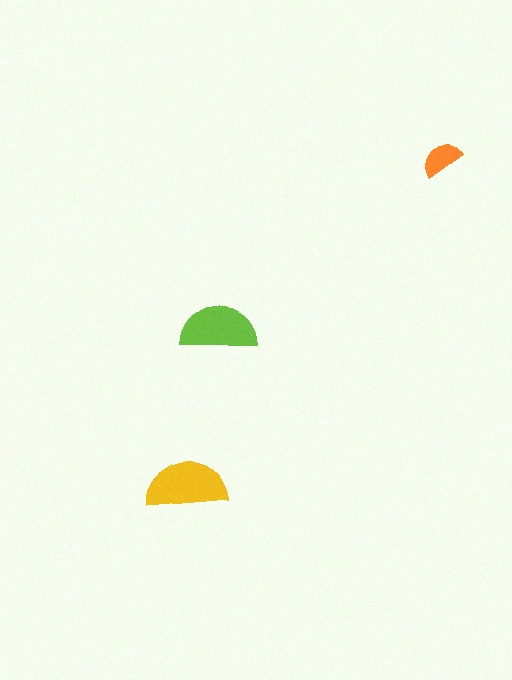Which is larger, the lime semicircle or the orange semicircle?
The lime one.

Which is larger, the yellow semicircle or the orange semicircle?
The yellow one.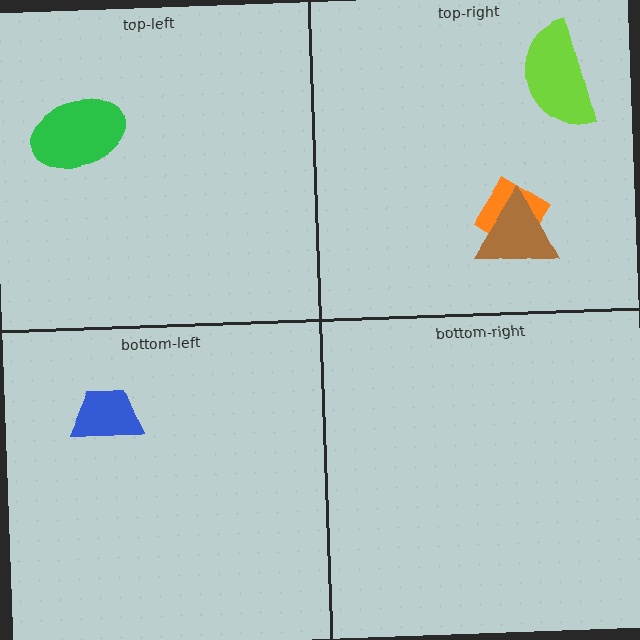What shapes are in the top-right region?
The orange diamond, the lime semicircle, the brown triangle.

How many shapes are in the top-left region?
1.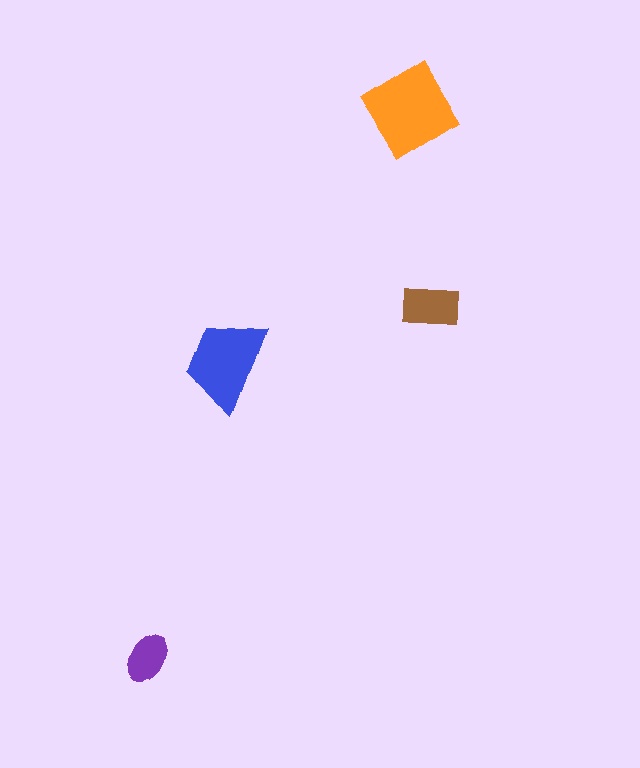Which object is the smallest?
The purple ellipse.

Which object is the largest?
The orange diamond.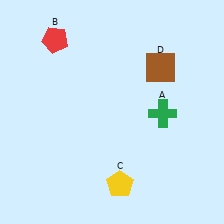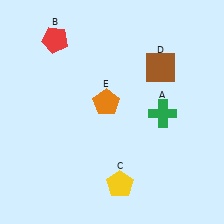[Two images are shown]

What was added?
An orange pentagon (E) was added in Image 2.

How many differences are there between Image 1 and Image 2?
There is 1 difference between the two images.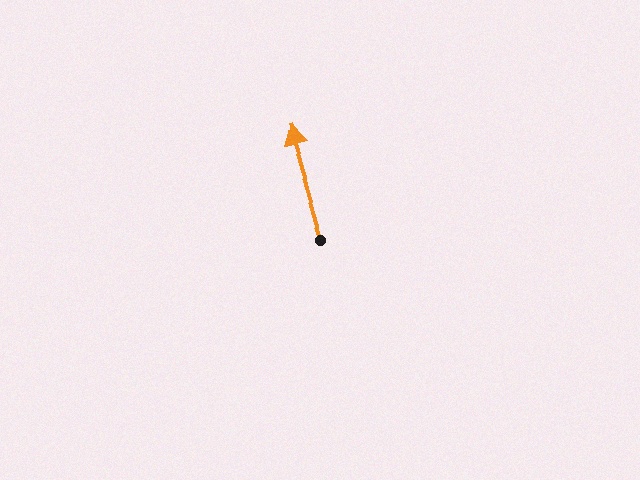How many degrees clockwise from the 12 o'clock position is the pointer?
Approximately 344 degrees.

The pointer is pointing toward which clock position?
Roughly 11 o'clock.